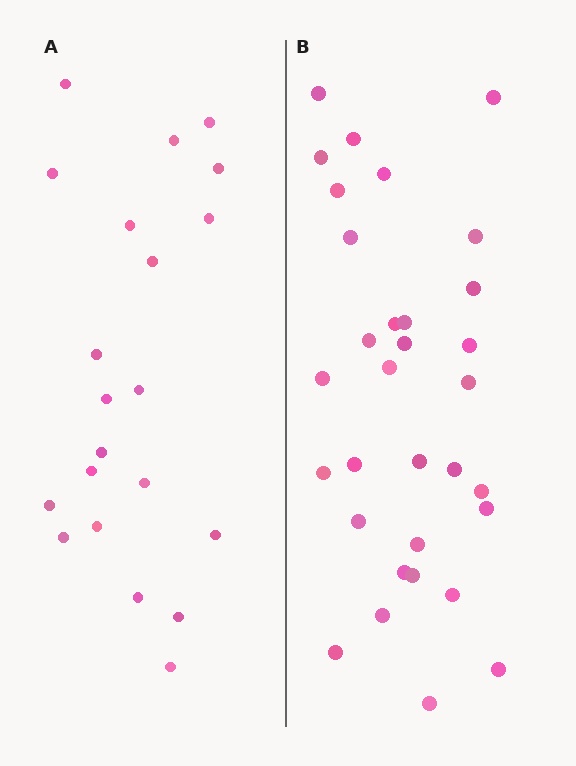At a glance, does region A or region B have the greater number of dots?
Region B (the right region) has more dots.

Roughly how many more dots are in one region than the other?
Region B has roughly 12 or so more dots than region A.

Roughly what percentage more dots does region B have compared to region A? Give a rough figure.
About 50% more.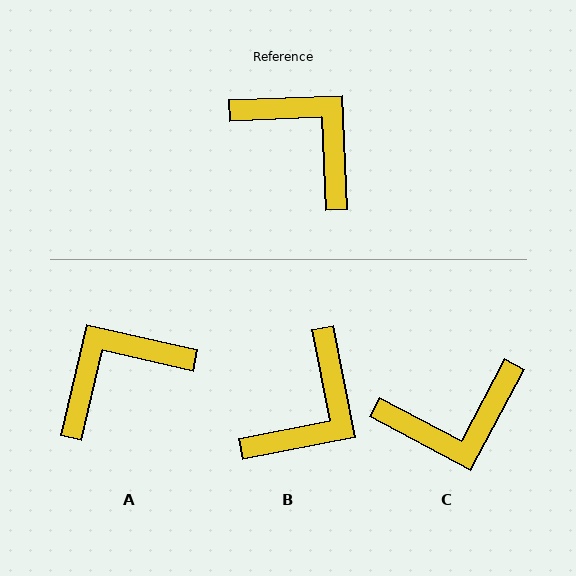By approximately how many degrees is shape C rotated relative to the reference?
Approximately 120 degrees clockwise.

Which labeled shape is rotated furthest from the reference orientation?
C, about 120 degrees away.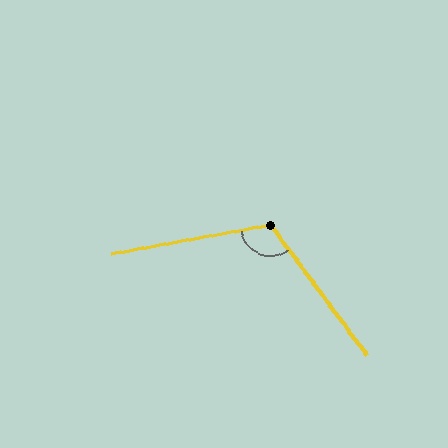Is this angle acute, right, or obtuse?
It is obtuse.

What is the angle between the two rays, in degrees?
Approximately 116 degrees.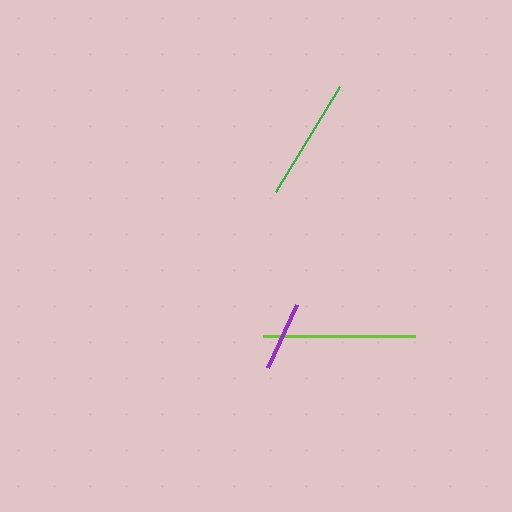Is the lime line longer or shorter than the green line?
The lime line is longer than the green line.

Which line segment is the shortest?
The purple line is the shortest at approximately 70 pixels.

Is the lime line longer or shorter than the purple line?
The lime line is longer than the purple line.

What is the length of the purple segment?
The purple segment is approximately 70 pixels long.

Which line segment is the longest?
The lime line is the longest at approximately 152 pixels.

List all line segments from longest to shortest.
From longest to shortest: lime, green, purple.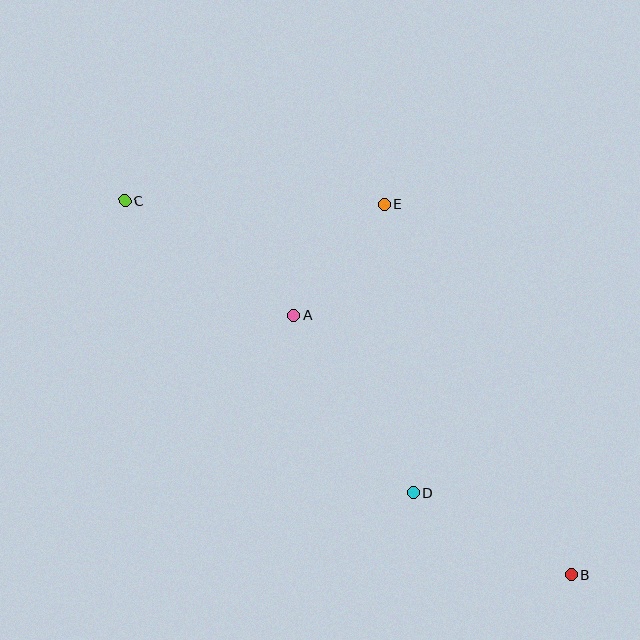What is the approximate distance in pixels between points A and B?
The distance between A and B is approximately 380 pixels.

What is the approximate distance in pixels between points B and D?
The distance between B and D is approximately 178 pixels.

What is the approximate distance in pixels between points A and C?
The distance between A and C is approximately 204 pixels.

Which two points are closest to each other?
Points A and E are closest to each other.